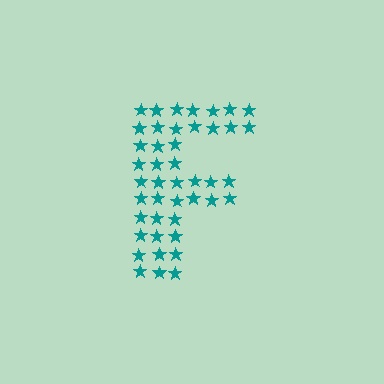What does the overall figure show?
The overall figure shows the letter F.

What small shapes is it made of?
It is made of small stars.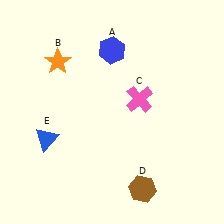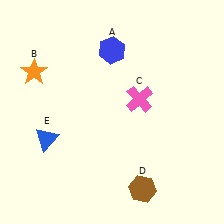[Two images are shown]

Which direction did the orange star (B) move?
The orange star (B) moved left.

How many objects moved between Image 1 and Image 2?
1 object moved between the two images.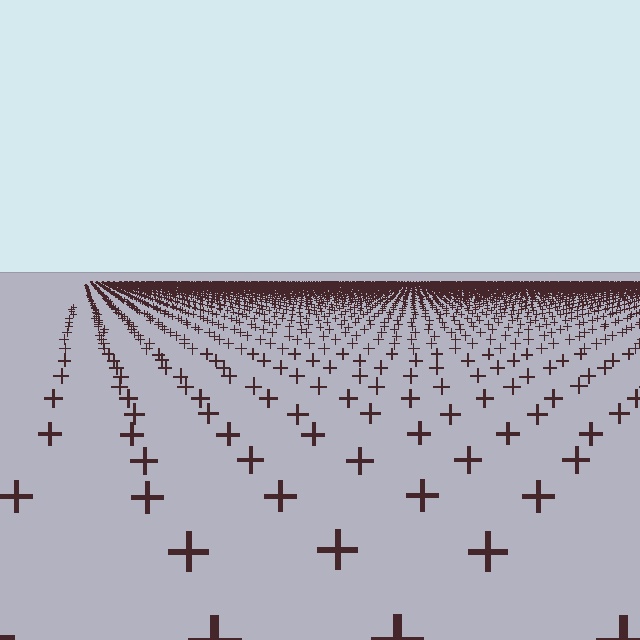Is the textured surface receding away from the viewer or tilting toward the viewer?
The surface is receding away from the viewer. Texture elements get smaller and denser toward the top.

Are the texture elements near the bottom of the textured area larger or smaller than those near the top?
Larger. Near the bottom, elements are closer to the viewer and appear at a bigger on-screen size.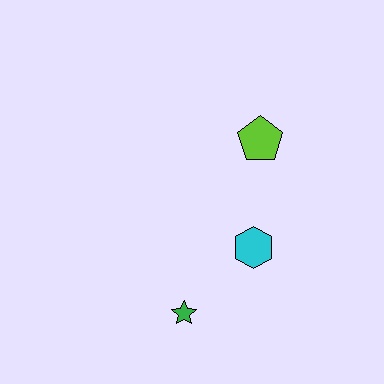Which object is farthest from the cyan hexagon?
The lime pentagon is farthest from the cyan hexagon.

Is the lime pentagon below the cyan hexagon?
No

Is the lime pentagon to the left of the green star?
No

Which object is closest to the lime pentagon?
The cyan hexagon is closest to the lime pentagon.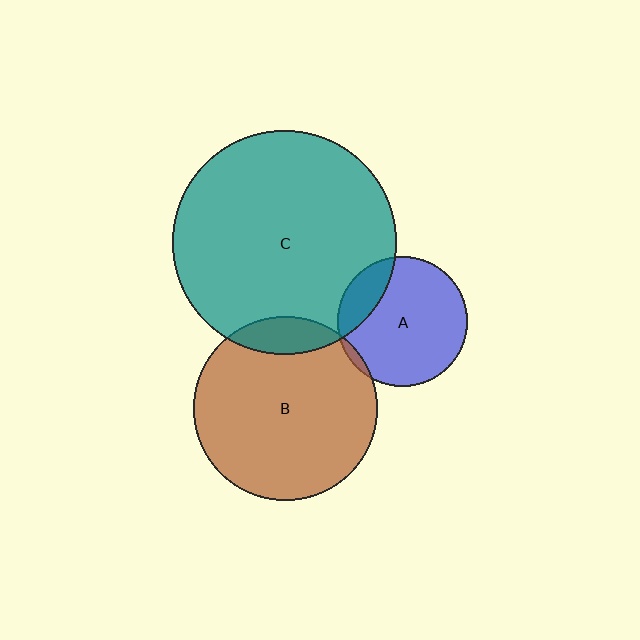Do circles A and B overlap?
Yes.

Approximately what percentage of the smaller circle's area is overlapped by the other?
Approximately 5%.